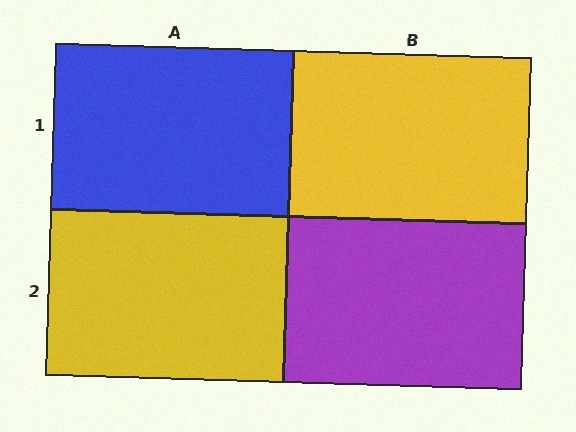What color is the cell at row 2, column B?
Purple.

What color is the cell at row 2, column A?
Yellow.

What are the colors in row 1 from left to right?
Blue, yellow.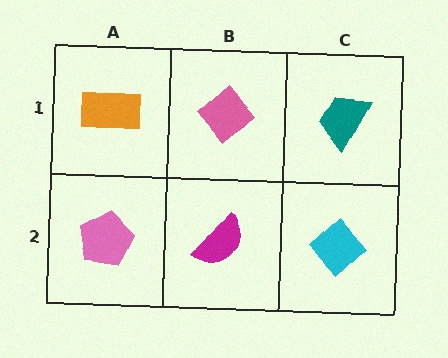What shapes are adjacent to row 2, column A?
An orange rectangle (row 1, column A), a magenta semicircle (row 2, column B).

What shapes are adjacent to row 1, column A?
A pink pentagon (row 2, column A), a pink diamond (row 1, column B).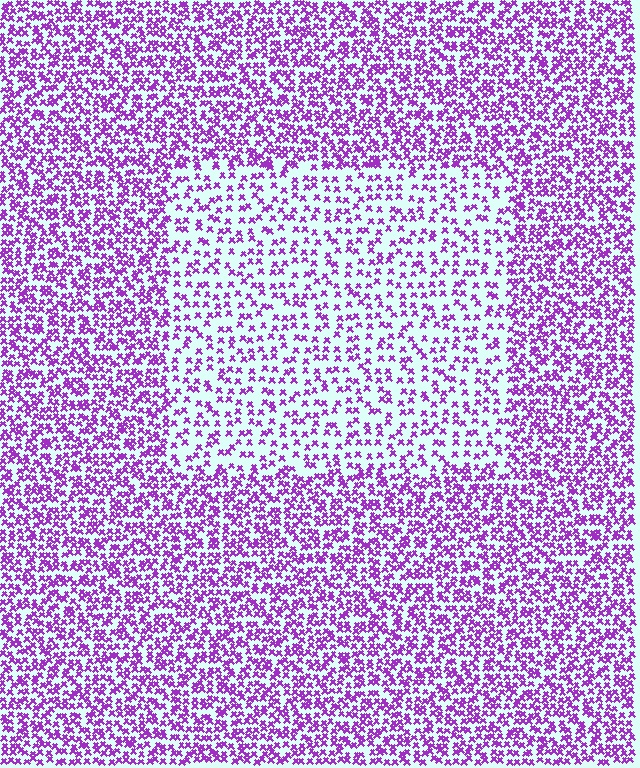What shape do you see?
I see a rectangle.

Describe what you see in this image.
The image contains small purple elements arranged at two different densities. A rectangle-shaped region is visible where the elements are less densely packed than the surrounding area.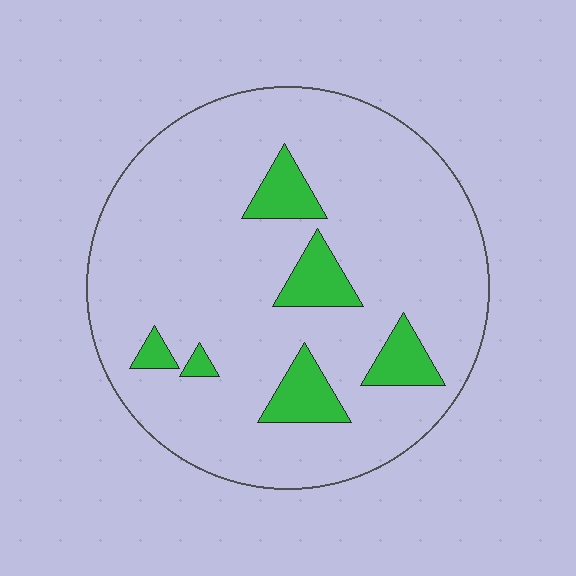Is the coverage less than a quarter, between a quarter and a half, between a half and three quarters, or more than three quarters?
Less than a quarter.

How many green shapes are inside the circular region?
6.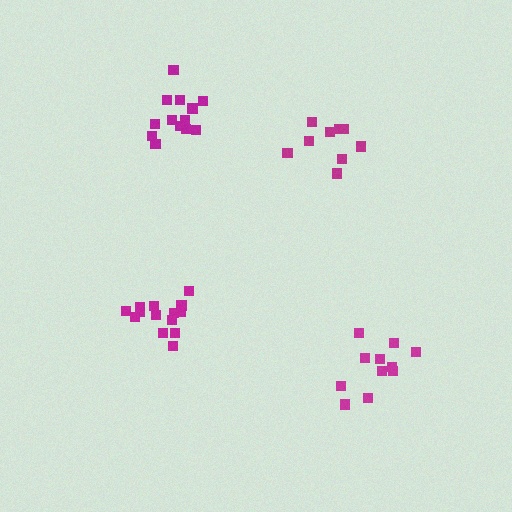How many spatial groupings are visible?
There are 4 spatial groupings.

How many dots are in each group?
Group 1: 11 dots, Group 2: 14 dots, Group 3: 14 dots, Group 4: 9 dots (48 total).